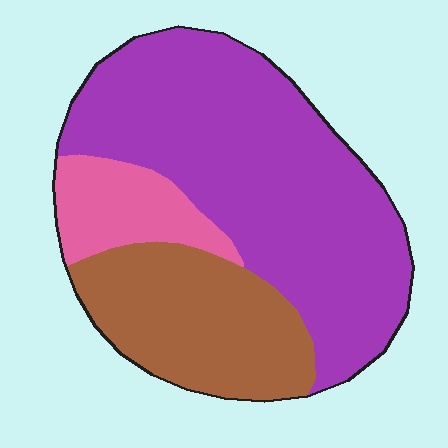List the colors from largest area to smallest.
From largest to smallest: purple, brown, pink.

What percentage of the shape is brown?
Brown takes up between a quarter and a half of the shape.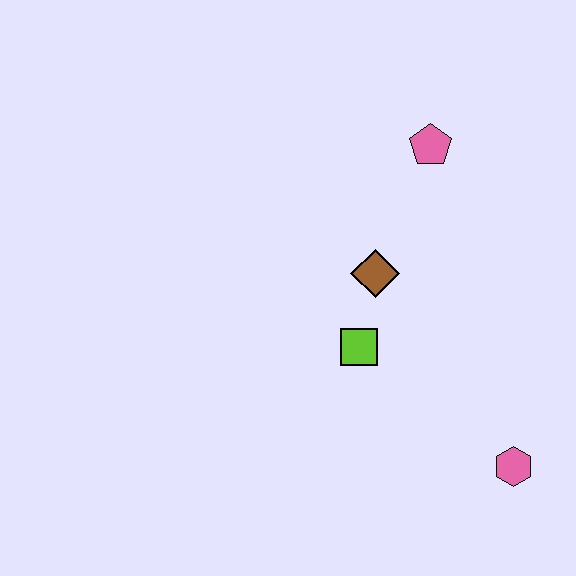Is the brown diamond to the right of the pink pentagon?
No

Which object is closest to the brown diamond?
The lime square is closest to the brown diamond.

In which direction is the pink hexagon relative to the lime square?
The pink hexagon is to the right of the lime square.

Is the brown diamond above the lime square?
Yes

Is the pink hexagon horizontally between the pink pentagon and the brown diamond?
No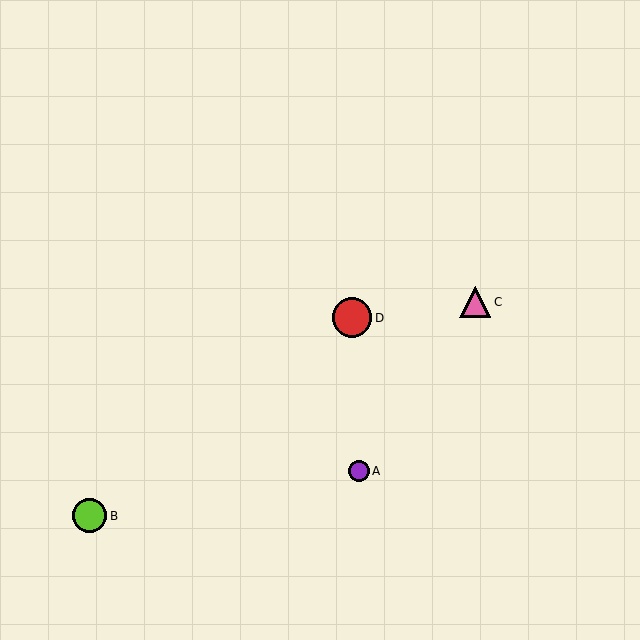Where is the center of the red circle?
The center of the red circle is at (352, 318).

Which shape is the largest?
The red circle (labeled D) is the largest.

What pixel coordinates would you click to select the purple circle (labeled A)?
Click at (359, 471) to select the purple circle A.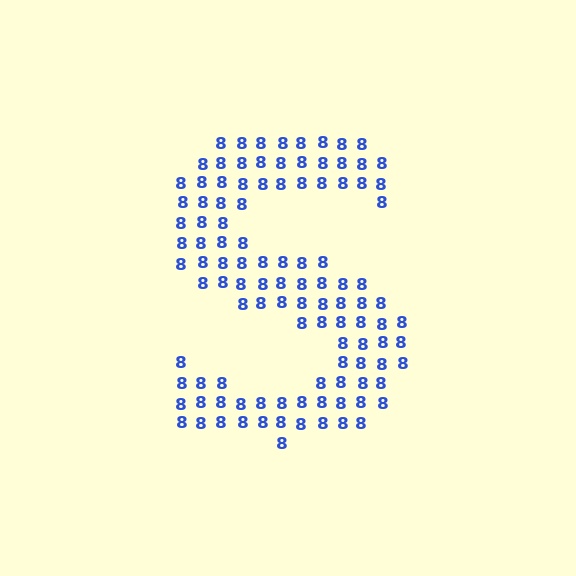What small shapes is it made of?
It is made of small digit 8's.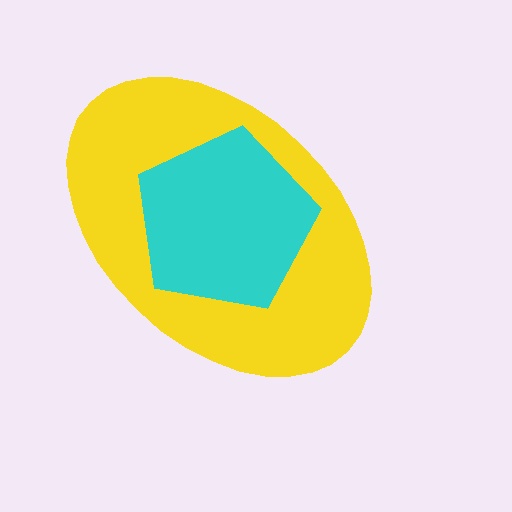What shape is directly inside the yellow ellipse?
The cyan pentagon.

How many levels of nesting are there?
2.